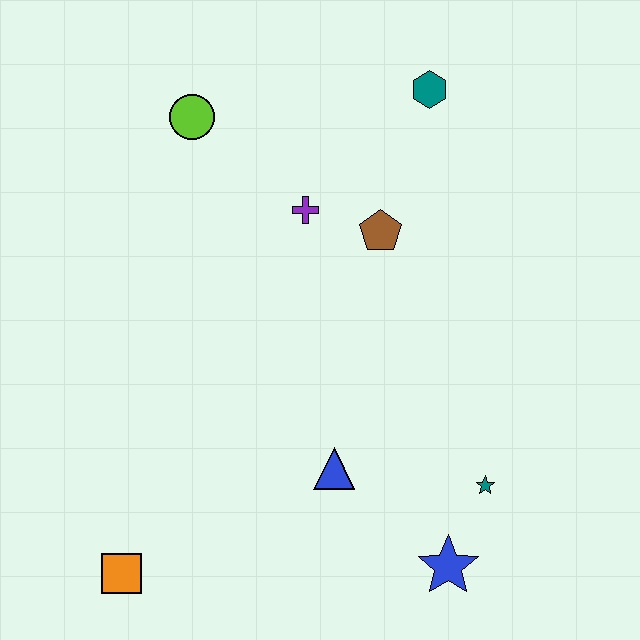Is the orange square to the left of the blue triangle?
Yes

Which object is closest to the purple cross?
The brown pentagon is closest to the purple cross.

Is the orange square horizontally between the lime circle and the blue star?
No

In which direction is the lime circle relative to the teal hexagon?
The lime circle is to the left of the teal hexagon.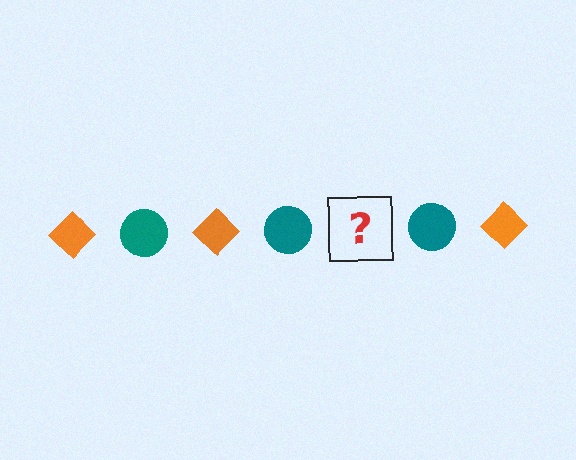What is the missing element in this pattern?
The missing element is an orange diamond.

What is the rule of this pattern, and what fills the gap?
The rule is that the pattern alternates between orange diamond and teal circle. The gap should be filled with an orange diamond.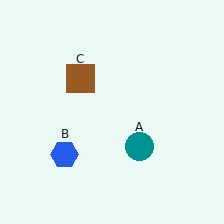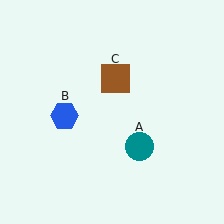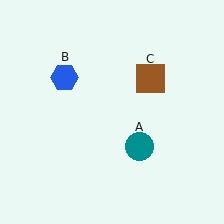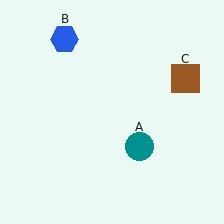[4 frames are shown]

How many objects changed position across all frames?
2 objects changed position: blue hexagon (object B), brown square (object C).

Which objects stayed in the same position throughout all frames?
Teal circle (object A) remained stationary.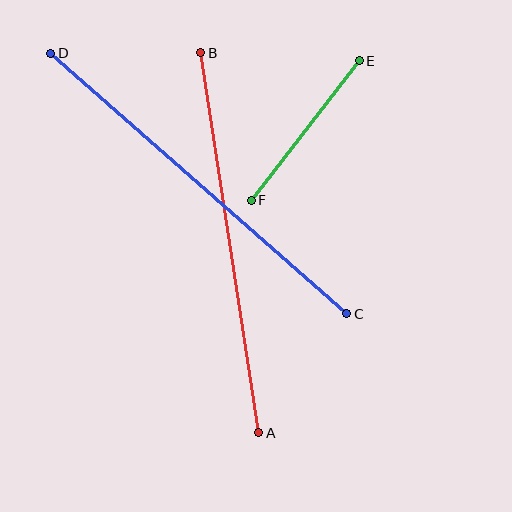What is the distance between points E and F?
The distance is approximately 176 pixels.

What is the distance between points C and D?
The distance is approximately 394 pixels.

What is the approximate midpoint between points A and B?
The midpoint is at approximately (230, 243) pixels.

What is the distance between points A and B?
The distance is approximately 385 pixels.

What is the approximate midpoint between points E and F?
The midpoint is at approximately (305, 131) pixels.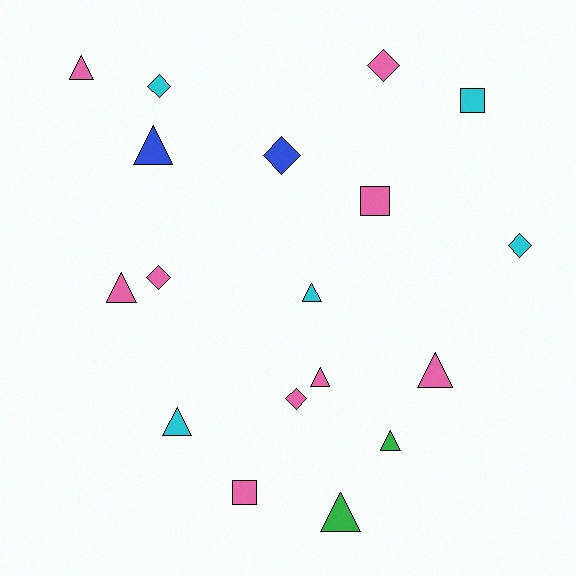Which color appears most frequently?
Pink, with 9 objects.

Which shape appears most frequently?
Triangle, with 9 objects.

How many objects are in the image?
There are 18 objects.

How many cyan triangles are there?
There are 2 cyan triangles.